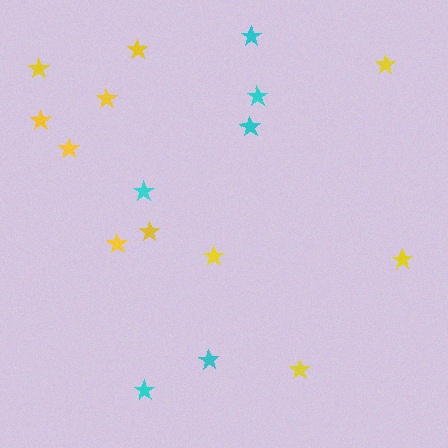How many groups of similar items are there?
There are 2 groups: one group of cyan stars (6) and one group of yellow stars (11).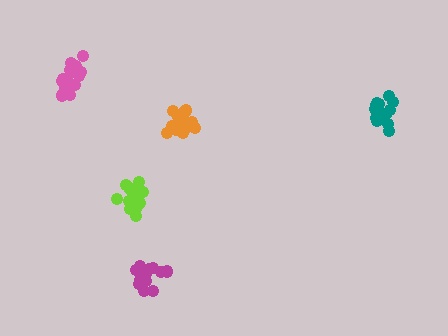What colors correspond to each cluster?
The clusters are colored: orange, magenta, teal, lime, pink.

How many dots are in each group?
Group 1: 18 dots, Group 2: 15 dots, Group 3: 13 dots, Group 4: 18 dots, Group 5: 14 dots (78 total).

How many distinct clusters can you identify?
There are 5 distinct clusters.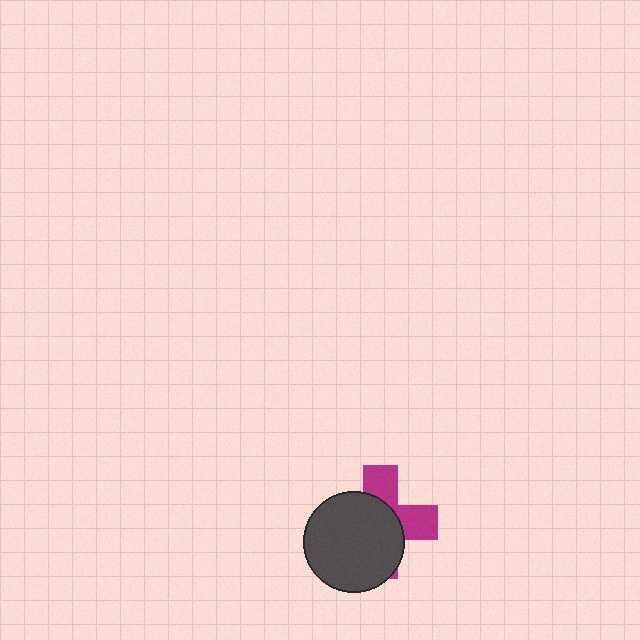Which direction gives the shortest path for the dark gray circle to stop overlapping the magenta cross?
Moving toward the lower-left gives the shortest separation.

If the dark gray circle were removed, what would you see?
You would see the complete magenta cross.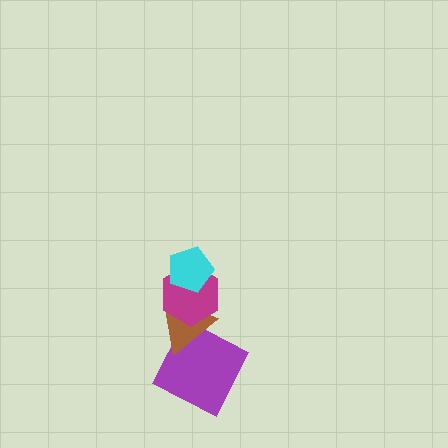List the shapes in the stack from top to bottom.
From top to bottom: the cyan pentagon, the magenta hexagon, the brown triangle, the purple square.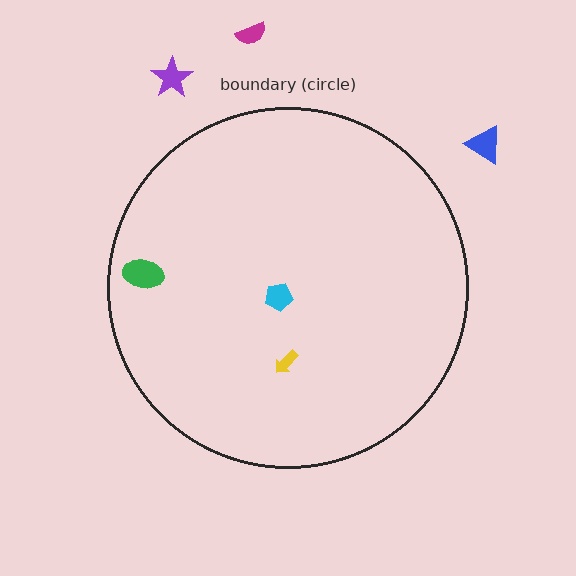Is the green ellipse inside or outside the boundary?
Inside.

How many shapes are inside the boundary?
3 inside, 3 outside.